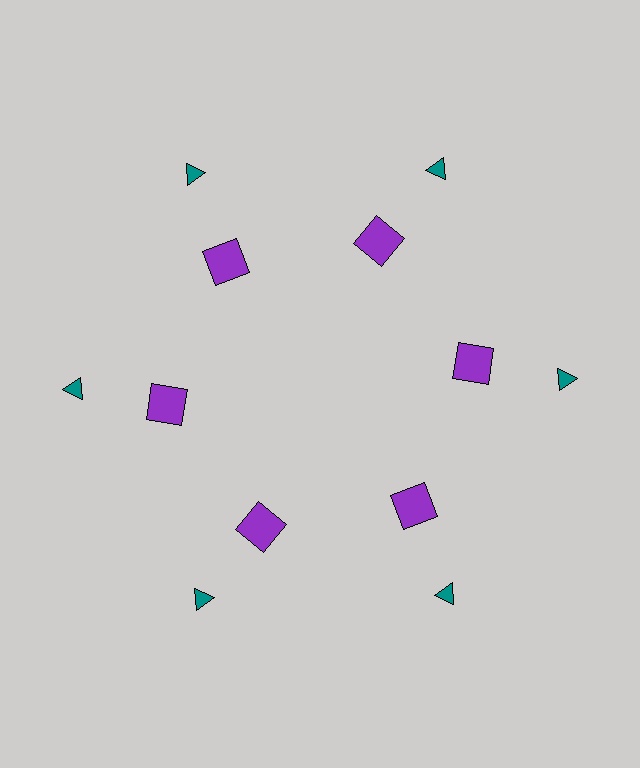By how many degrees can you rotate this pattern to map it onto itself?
The pattern maps onto itself every 60 degrees of rotation.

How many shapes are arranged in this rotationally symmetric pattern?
There are 12 shapes, arranged in 6 groups of 2.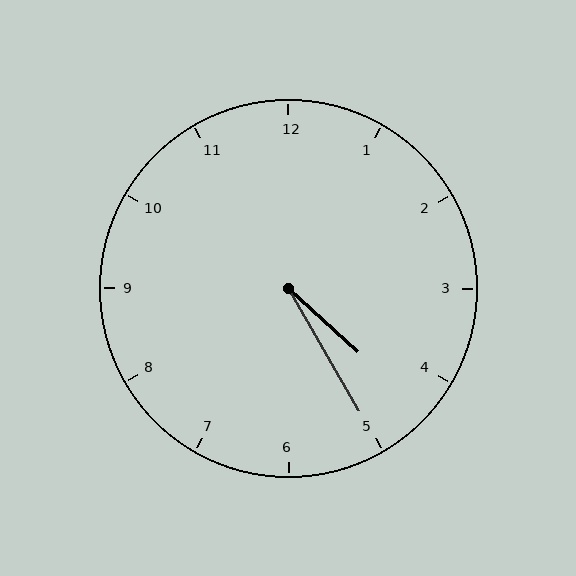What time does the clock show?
4:25.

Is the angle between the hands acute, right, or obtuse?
It is acute.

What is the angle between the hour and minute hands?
Approximately 18 degrees.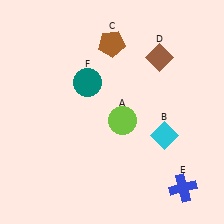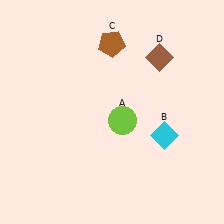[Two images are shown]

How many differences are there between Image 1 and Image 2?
There are 2 differences between the two images.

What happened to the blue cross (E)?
The blue cross (E) was removed in Image 2. It was in the bottom-right area of Image 1.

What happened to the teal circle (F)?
The teal circle (F) was removed in Image 2. It was in the top-left area of Image 1.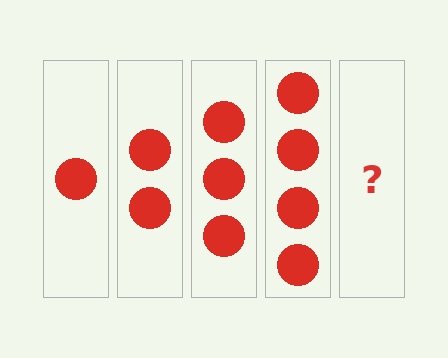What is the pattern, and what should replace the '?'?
The pattern is that each step adds one more circle. The '?' should be 5 circles.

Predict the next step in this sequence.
The next step is 5 circles.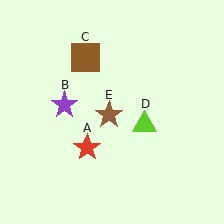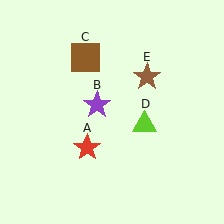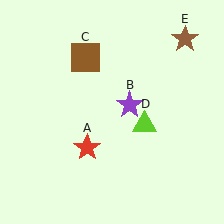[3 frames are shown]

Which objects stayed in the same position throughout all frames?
Red star (object A) and brown square (object C) and lime triangle (object D) remained stationary.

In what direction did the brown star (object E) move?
The brown star (object E) moved up and to the right.